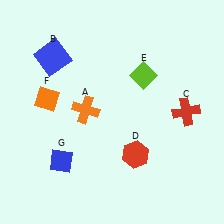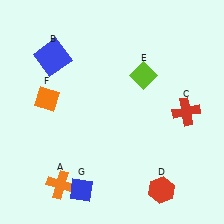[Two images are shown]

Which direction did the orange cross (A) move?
The orange cross (A) moved down.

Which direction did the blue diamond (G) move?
The blue diamond (G) moved down.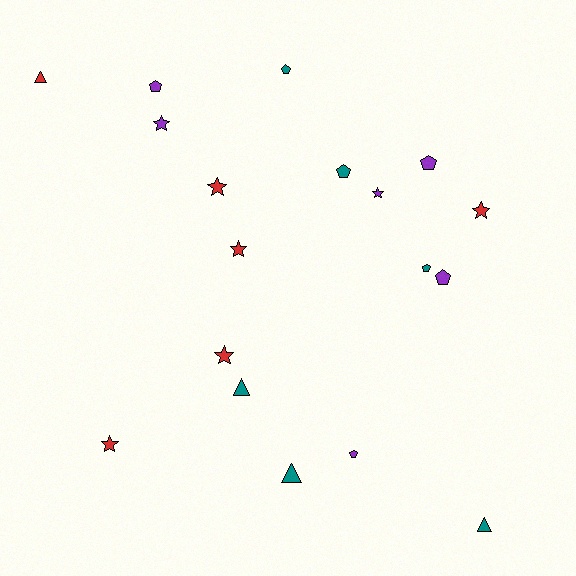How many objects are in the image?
There are 18 objects.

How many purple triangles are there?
There are no purple triangles.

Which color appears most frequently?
Teal, with 6 objects.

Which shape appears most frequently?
Pentagon, with 7 objects.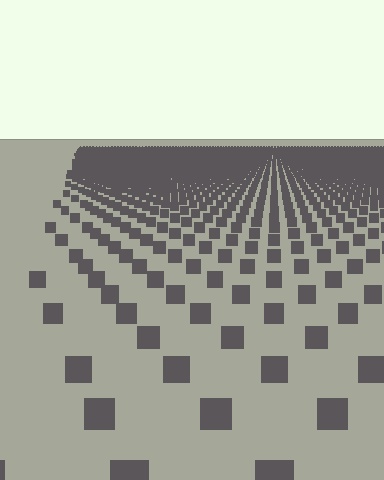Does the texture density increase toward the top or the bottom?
Density increases toward the top.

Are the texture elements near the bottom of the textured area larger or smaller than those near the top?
Larger. Near the bottom, elements are closer to the viewer and appear at a bigger on-screen size.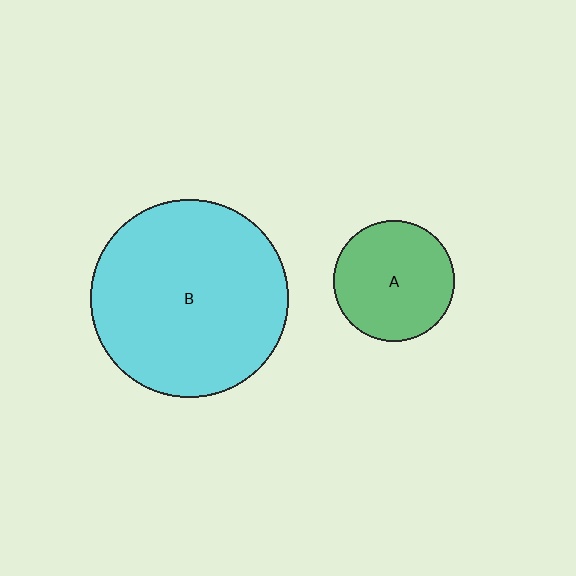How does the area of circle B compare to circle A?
Approximately 2.7 times.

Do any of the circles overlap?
No, none of the circles overlap.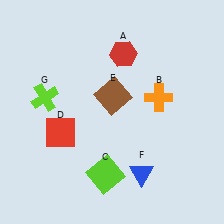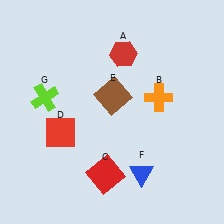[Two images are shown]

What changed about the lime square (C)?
In Image 1, C is lime. In Image 2, it changed to red.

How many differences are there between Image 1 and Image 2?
There is 1 difference between the two images.